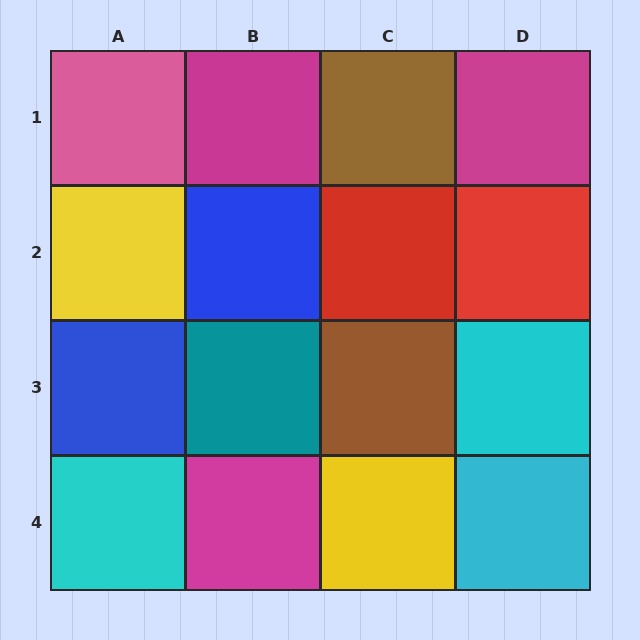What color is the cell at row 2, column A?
Yellow.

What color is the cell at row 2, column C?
Red.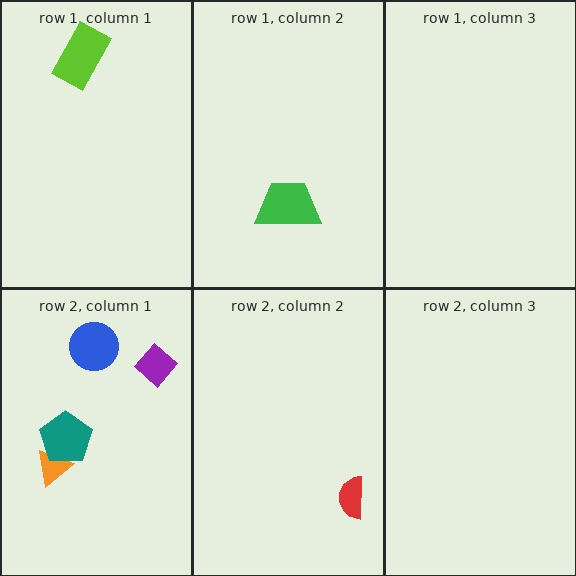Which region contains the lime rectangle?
The row 1, column 1 region.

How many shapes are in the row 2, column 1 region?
4.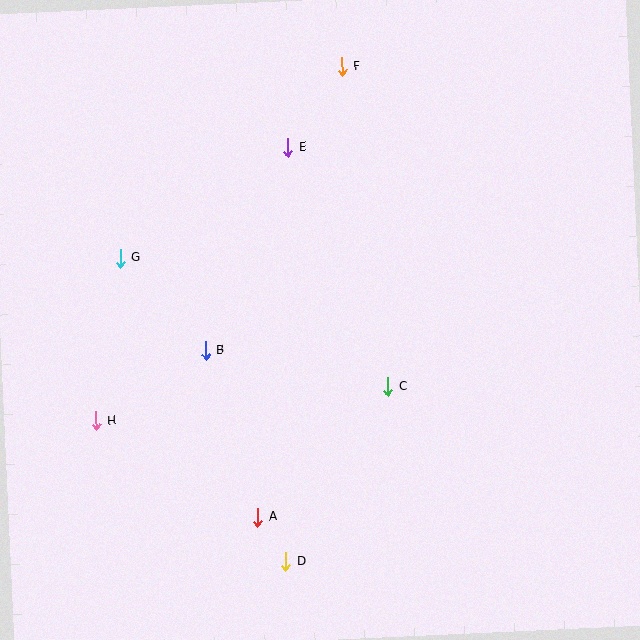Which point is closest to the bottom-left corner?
Point H is closest to the bottom-left corner.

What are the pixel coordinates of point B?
Point B is at (206, 351).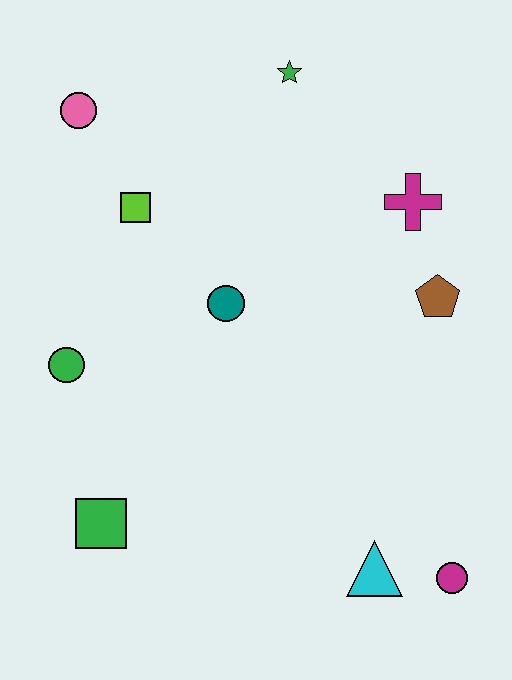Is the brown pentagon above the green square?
Yes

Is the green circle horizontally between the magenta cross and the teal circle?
No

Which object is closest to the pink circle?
The lime square is closest to the pink circle.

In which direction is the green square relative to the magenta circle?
The green square is to the left of the magenta circle.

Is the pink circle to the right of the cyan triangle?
No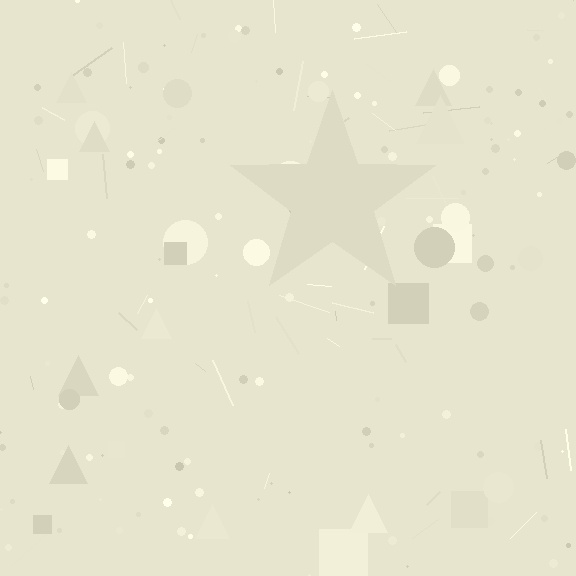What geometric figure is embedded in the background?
A star is embedded in the background.